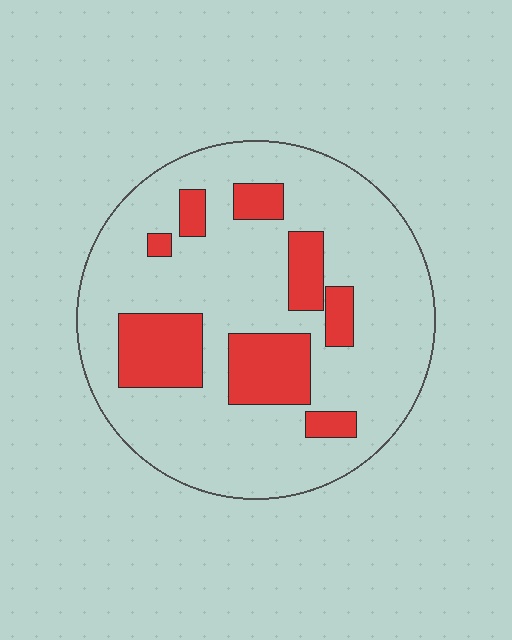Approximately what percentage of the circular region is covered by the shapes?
Approximately 20%.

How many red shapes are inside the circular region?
8.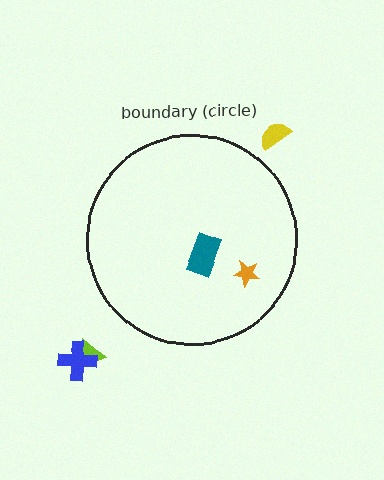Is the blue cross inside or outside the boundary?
Outside.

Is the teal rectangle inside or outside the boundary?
Inside.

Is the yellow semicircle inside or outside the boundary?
Outside.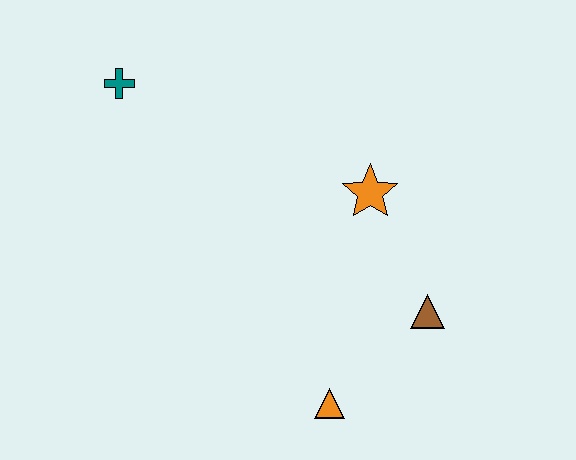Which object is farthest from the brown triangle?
The teal cross is farthest from the brown triangle.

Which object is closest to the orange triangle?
The brown triangle is closest to the orange triangle.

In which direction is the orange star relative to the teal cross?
The orange star is to the right of the teal cross.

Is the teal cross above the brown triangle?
Yes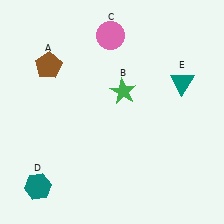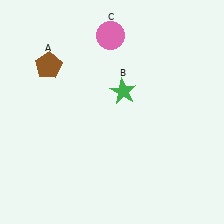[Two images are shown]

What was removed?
The teal triangle (E), the teal hexagon (D) were removed in Image 2.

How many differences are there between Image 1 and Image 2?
There are 2 differences between the two images.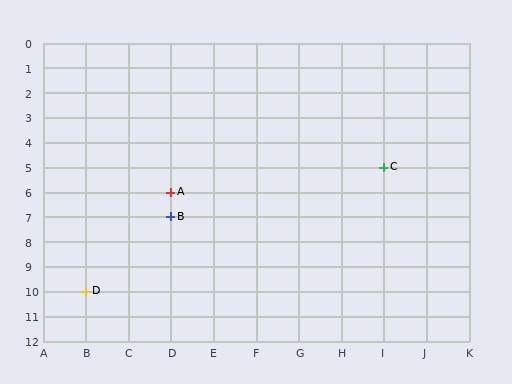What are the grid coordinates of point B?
Point B is at grid coordinates (D, 7).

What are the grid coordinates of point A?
Point A is at grid coordinates (D, 6).